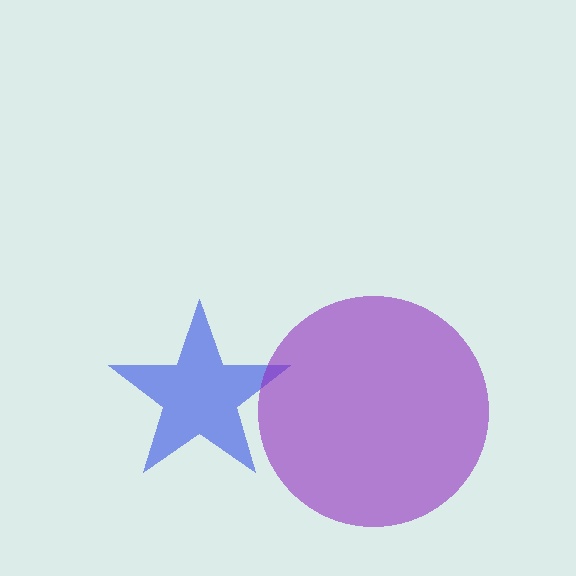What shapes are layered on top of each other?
The layered shapes are: a blue star, a purple circle.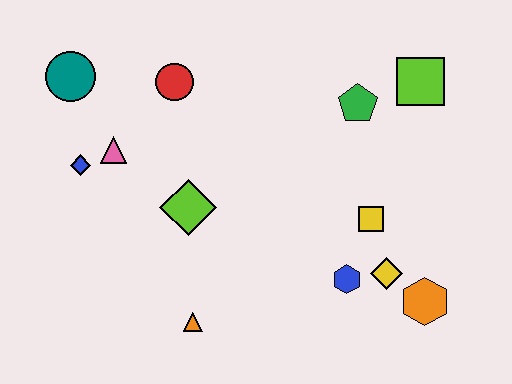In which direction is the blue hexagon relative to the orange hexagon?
The blue hexagon is to the left of the orange hexagon.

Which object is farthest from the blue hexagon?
The teal circle is farthest from the blue hexagon.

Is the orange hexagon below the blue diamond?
Yes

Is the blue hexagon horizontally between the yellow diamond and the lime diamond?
Yes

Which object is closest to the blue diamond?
The pink triangle is closest to the blue diamond.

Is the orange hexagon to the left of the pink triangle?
No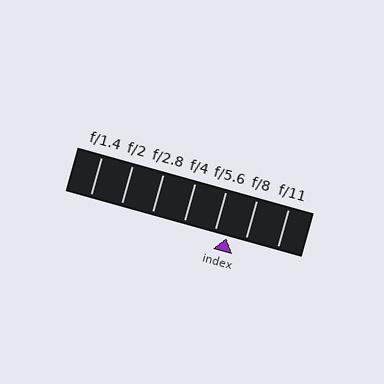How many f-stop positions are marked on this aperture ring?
There are 7 f-stop positions marked.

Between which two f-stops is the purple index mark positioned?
The index mark is between f/5.6 and f/8.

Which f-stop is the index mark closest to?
The index mark is closest to f/5.6.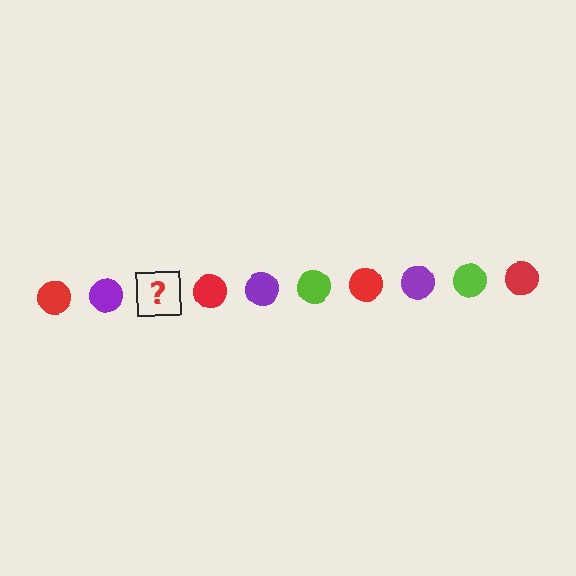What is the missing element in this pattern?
The missing element is a lime circle.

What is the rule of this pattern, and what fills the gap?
The rule is that the pattern cycles through red, purple, lime circles. The gap should be filled with a lime circle.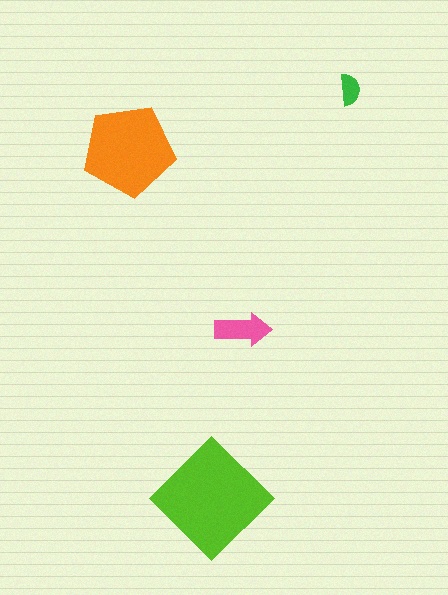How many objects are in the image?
There are 4 objects in the image.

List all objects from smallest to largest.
The green semicircle, the pink arrow, the orange pentagon, the lime diamond.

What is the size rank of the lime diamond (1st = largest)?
1st.